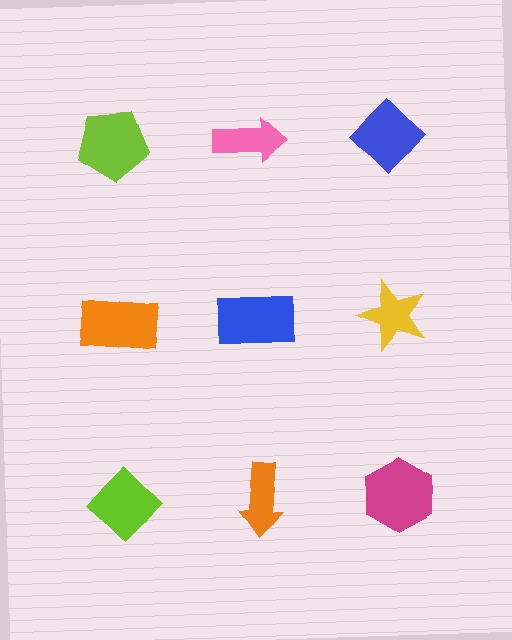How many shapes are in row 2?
3 shapes.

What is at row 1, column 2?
A pink arrow.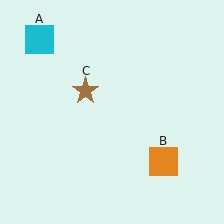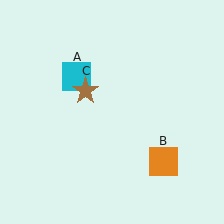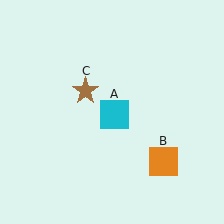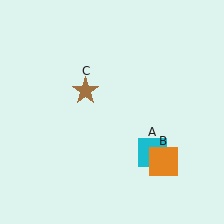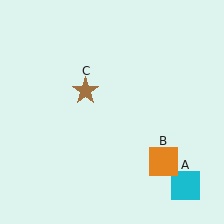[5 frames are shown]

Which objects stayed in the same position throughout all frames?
Orange square (object B) and brown star (object C) remained stationary.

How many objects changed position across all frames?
1 object changed position: cyan square (object A).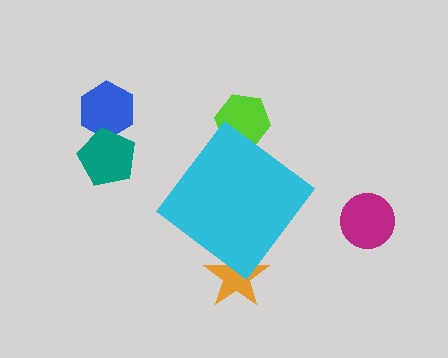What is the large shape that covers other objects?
A cyan diamond.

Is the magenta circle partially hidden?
No, the magenta circle is fully visible.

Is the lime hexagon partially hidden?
Yes, the lime hexagon is partially hidden behind the cyan diamond.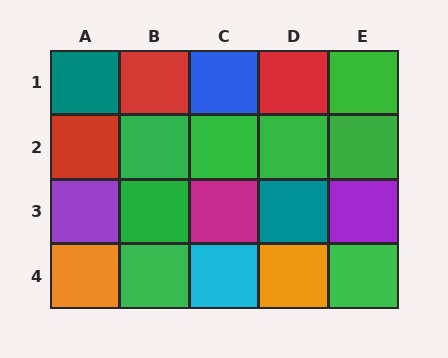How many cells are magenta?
1 cell is magenta.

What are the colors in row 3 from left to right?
Purple, green, magenta, teal, purple.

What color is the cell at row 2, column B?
Green.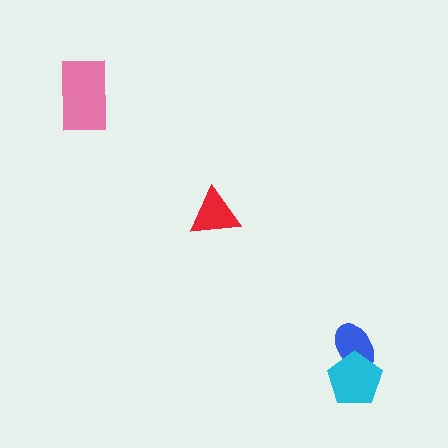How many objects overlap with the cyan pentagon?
1 object overlaps with the cyan pentagon.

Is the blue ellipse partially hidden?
Yes, it is partially covered by another shape.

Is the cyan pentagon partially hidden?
No, no other shape covers it.